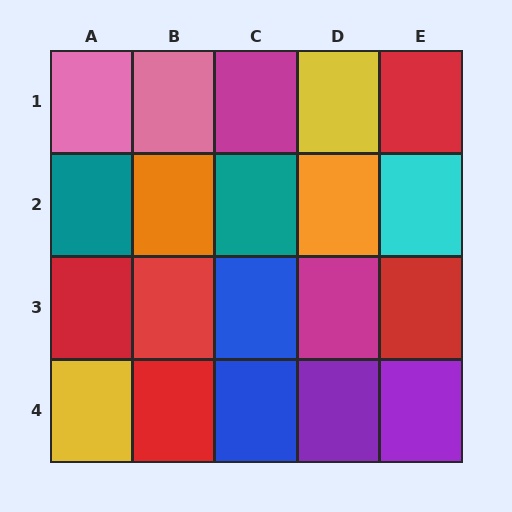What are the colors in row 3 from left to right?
Red, red, blue, magenta, red.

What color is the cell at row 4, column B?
Red.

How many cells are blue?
2 cells are blue.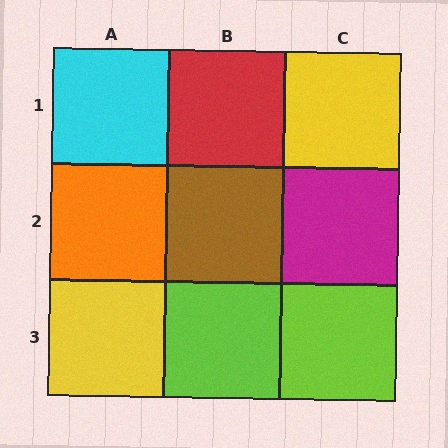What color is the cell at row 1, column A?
Cyan.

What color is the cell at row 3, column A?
Yellow.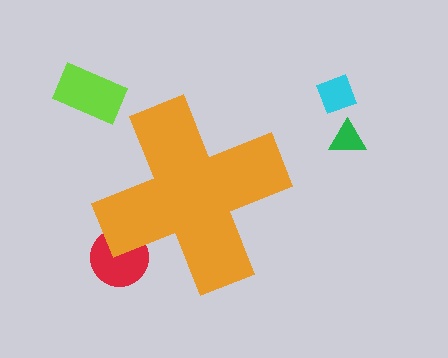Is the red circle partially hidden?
Yes, the red circle is partially hidden behind the orange cross.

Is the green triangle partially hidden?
No, the green triangle is fully visible.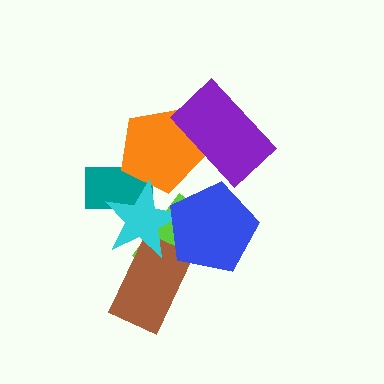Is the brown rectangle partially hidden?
Yes, it is partially covered by another shape.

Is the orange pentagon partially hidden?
Yes, it is partially covered by another shape.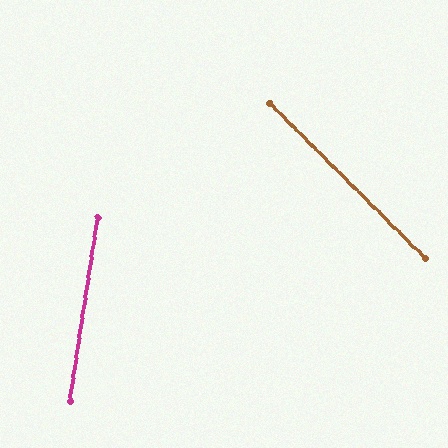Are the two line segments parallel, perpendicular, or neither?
Neither parallel nor perpendicular — they differ by about 54°.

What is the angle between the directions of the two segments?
Approximately 54 degrees.